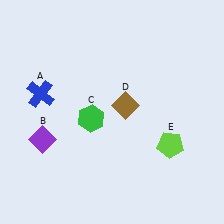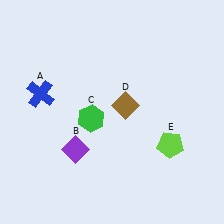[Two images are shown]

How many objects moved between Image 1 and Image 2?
1 object moved between the two images.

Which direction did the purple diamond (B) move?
The purple diamond (B) moved right.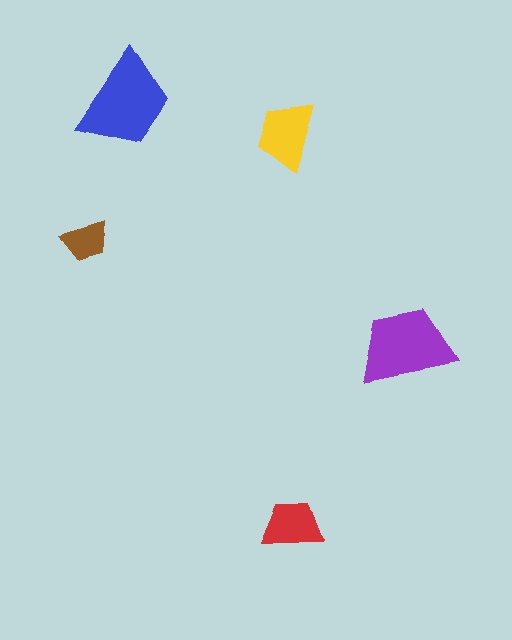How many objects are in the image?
There are 5 objects in the image.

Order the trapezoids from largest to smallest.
the blue one, the purple one, the yellow one, the red one, the brown one.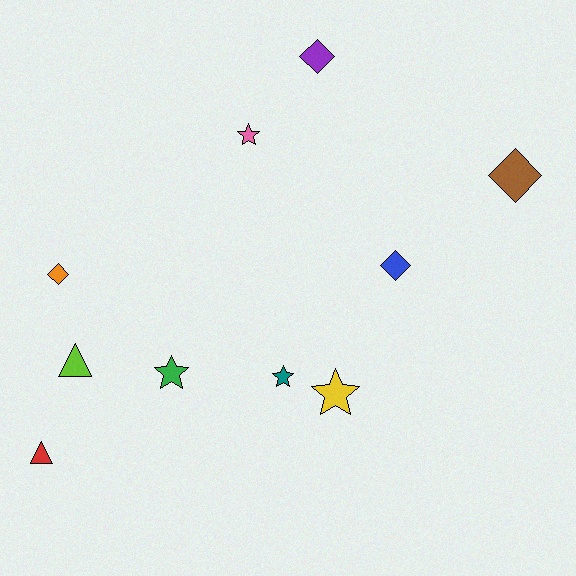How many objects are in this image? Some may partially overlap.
There are 10 objects.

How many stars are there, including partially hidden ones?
There are 4 stars.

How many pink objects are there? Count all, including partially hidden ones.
There is 1 pink object.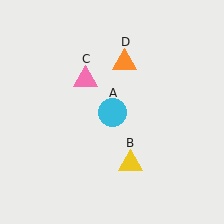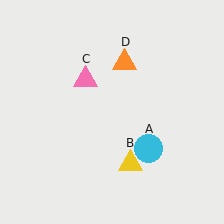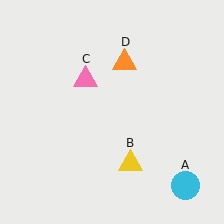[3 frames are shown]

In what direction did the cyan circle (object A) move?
The cyan circle (object A) moved down and to the right.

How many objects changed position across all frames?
1 object changed position: cyan circle (object A).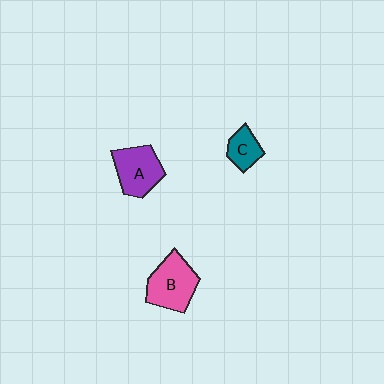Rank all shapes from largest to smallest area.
From largest to smallest: B (pink), A (purple), C (teal).